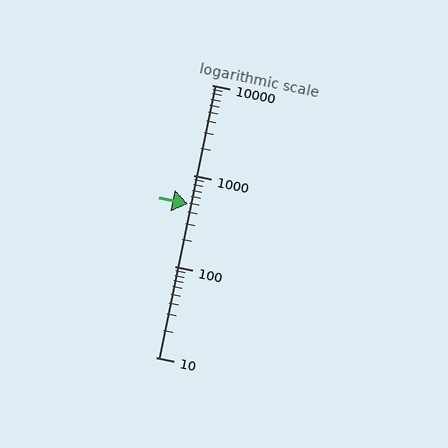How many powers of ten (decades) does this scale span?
The scale spans 3 decades, from 10 to 10000.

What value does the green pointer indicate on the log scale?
The pointer indicates approximately 490.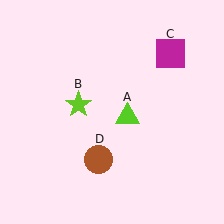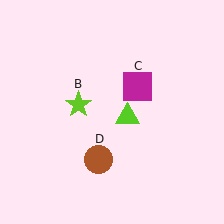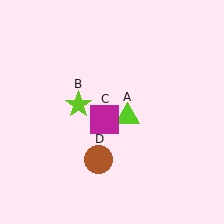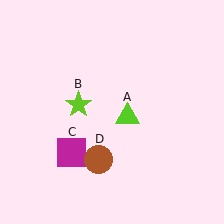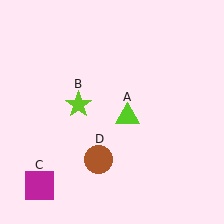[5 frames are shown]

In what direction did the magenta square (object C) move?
The magenta square (object C) moved down and to the left.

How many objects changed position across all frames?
1 object changed position: magenta square (object C).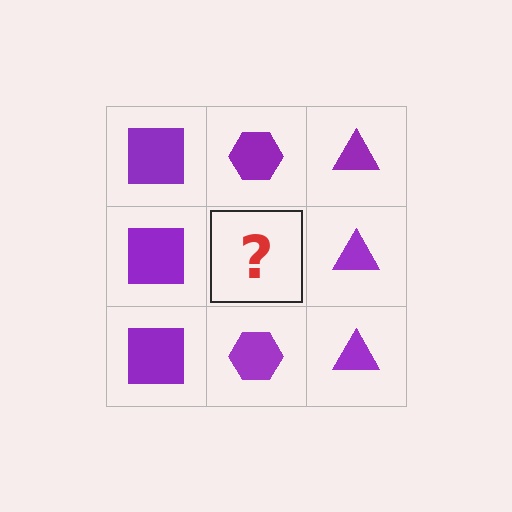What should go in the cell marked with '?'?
The missing cell should contain a purple hexagon.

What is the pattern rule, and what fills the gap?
The rule is that each column has a consistent shape. The gap should be filled with a purple hexagon.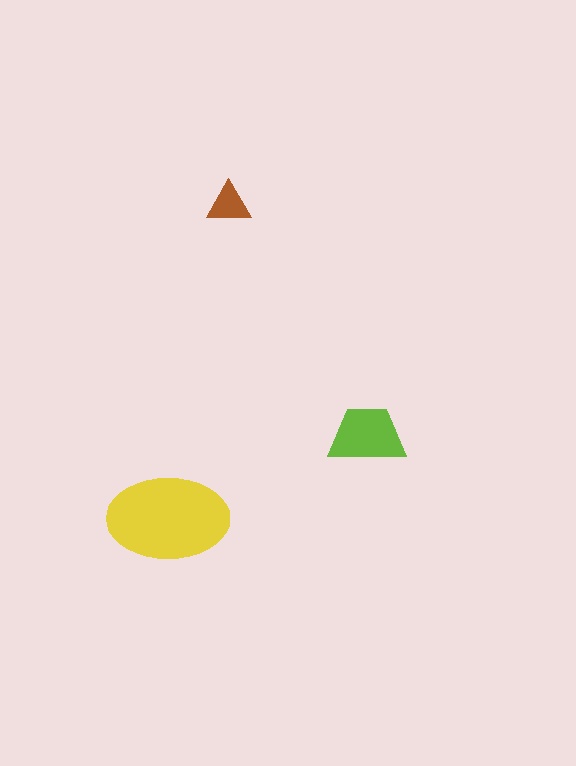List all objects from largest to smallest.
The yellow ellipse, the lime trapezoid, the brown triangle.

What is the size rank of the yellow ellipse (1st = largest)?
1st.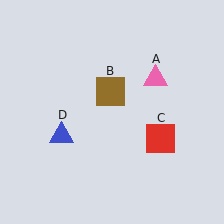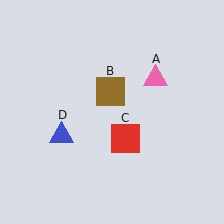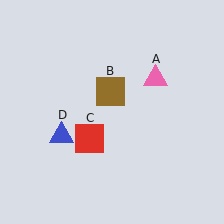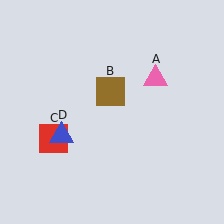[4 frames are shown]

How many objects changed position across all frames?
1 object changed position: red square (object C).